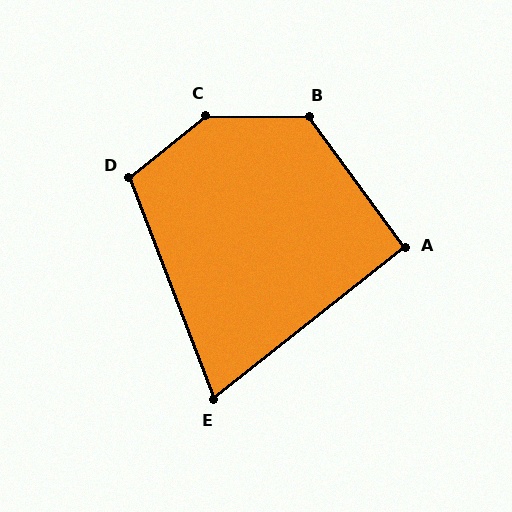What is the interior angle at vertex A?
Approximately 92 degrees (approximately right).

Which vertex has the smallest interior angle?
E, at approximately 72 degrees.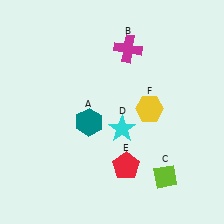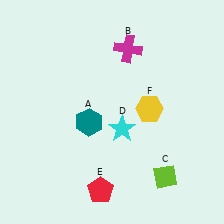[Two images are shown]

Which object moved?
The red pentagon (E) moved left.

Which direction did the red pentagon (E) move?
The red pentagon (E) moved left.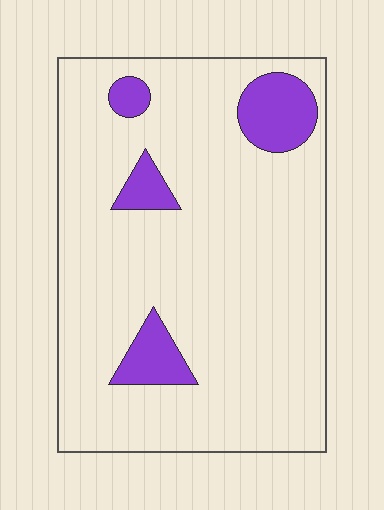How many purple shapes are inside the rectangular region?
4.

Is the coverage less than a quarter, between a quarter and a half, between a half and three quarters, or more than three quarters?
Less than a quarter.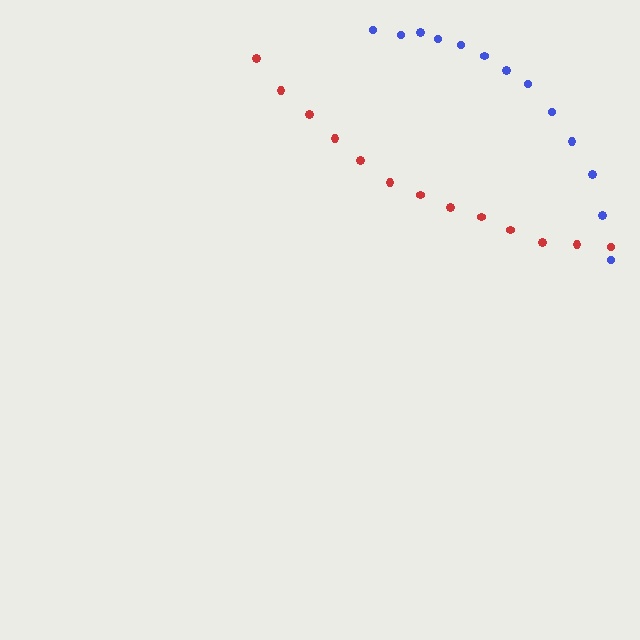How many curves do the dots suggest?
There are 2 distinct paths.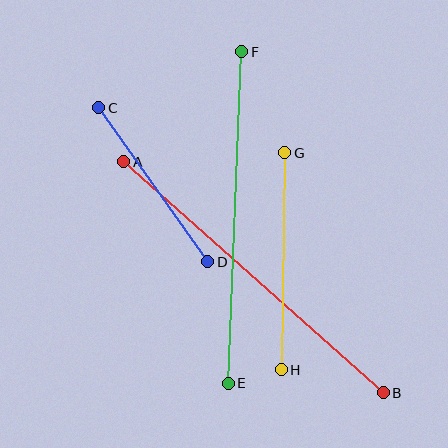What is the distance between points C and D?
The distance is approximately 189 pixels.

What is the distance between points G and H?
The distance is approximately 217 pixels.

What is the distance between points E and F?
The distance is approximately 332 pixels.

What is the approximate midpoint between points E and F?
The midpoint is at approximately (235, 217) pixels.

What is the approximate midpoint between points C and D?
The midpoint is at approximately (153, 185) pixels.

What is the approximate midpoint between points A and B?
The midpoint is at approximately (253, 277) pixels.